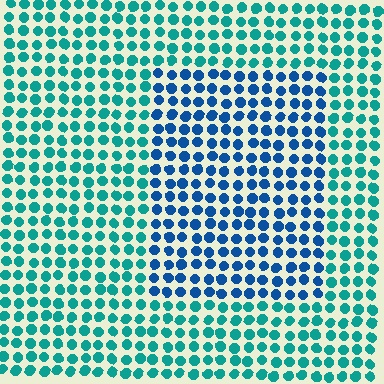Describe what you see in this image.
The image is filled with small teal elements in a uniform arrangement. A rectangle-shaped region is visible where the elements are tinted to a slightly different hue, forming a subtle color boundary.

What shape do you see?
I see a rectangle.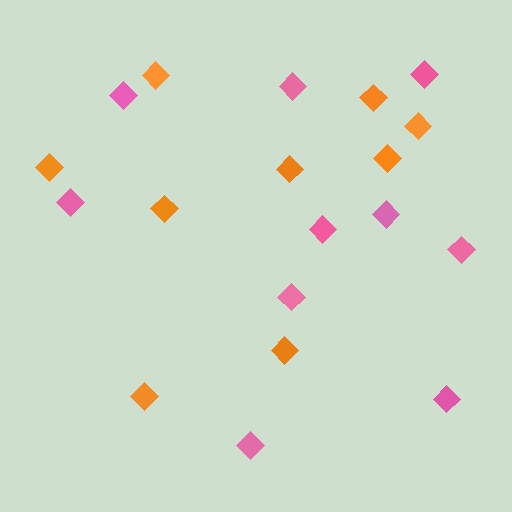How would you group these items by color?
There are 2 groups: one group of orange diamonds (9) and one group of pink diamonds (10).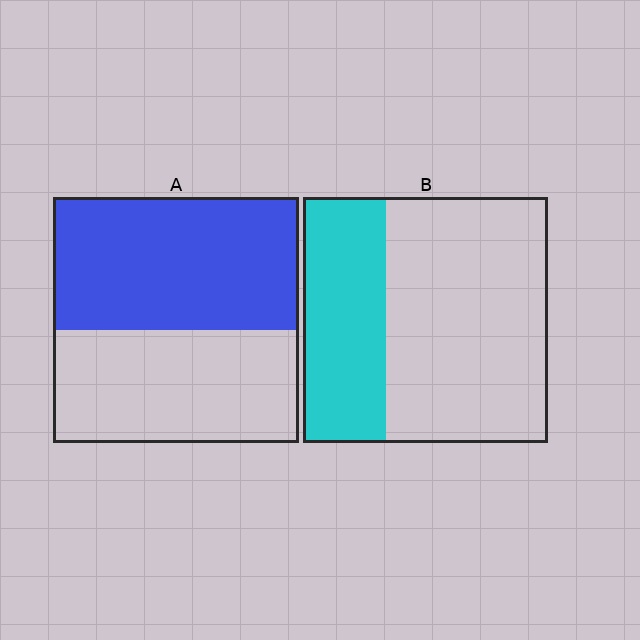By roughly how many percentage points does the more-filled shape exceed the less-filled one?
By roughly 20 percentage points (A over B).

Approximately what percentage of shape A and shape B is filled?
A is approximately 55% and B is approximately 35%.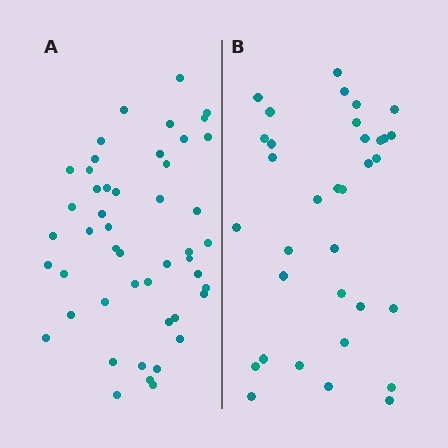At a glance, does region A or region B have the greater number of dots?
Region A (the left region) has more dots.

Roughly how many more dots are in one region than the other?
Region A has approximately 15 more dots than region B.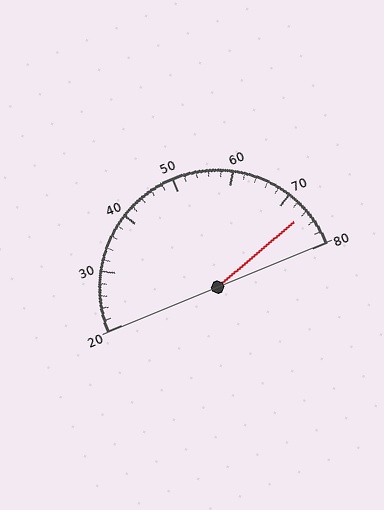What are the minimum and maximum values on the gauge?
The gauge ranges from 20 to 80.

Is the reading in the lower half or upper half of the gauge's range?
The reading is in the upper half of the range (20 to 80).